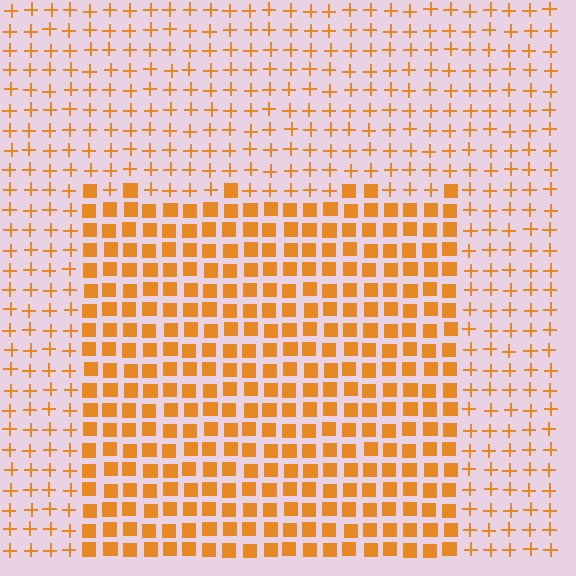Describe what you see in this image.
The image is filled with small orange elements arranged in a uniform grid. A rectangle-shaped region contains squares, while the surrounding area contains plus signs. The boundary is defined purely by the change in element shape.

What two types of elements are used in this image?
The image uses squares inside the rectangle region and plus signs outside it.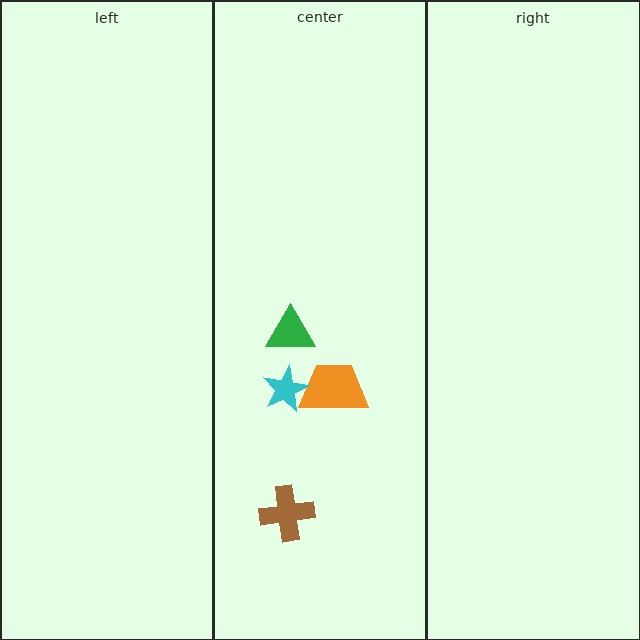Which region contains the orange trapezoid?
The center region.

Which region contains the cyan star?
The center region.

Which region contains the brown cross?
The center region.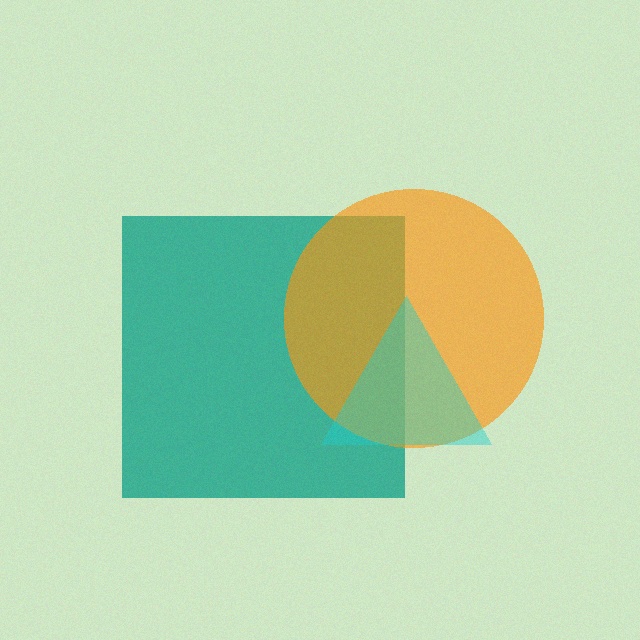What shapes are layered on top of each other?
The layered shapes are: a teal square, an orange circle, a cyan triangle.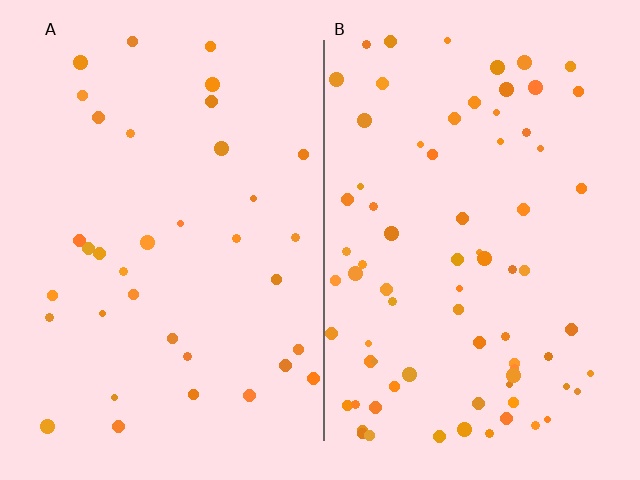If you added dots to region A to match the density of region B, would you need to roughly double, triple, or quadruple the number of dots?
Approximately double.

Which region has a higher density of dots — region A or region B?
B (the right).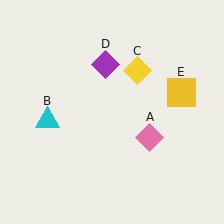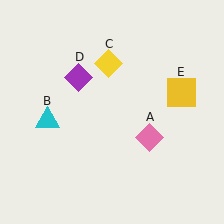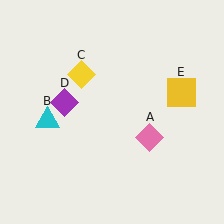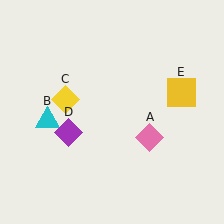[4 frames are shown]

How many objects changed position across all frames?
2 objects changed position: yellow diamond (object C), purple diamond (object D).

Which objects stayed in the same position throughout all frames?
Pink diamond (object A) and cyan triangle (object B) and yellow square (object E) remained stationary.